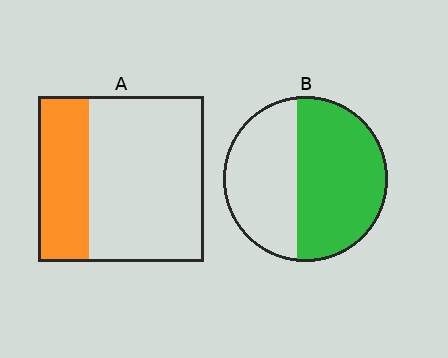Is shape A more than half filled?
No.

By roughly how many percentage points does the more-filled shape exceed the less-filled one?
By roughly 25 percentage points (B over A).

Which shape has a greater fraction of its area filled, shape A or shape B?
Shape B.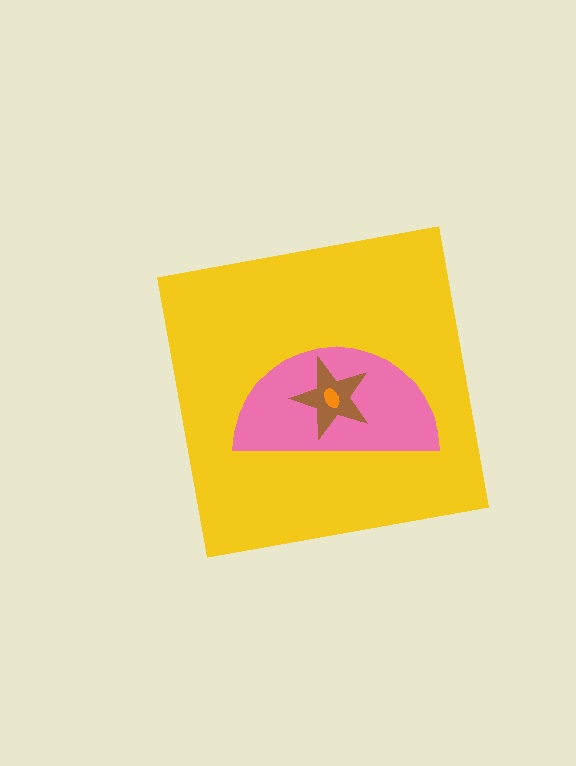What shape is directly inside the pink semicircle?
The brown star.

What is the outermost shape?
The yellow square.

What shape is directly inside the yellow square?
The pink semicircle.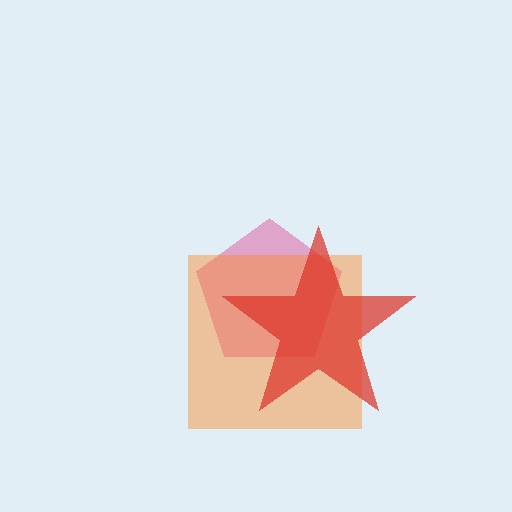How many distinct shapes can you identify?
There are 3 distinct shapes: a pink pentagon, an orange square, a red star.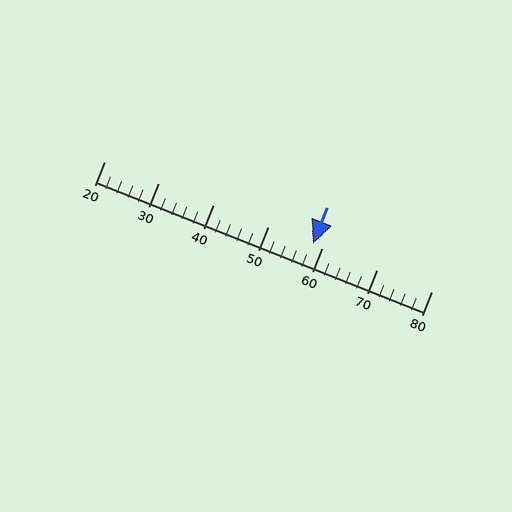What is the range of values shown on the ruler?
The ruler shows values from 20 to 80.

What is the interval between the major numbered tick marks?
The major tick marks are spaced 10 units apart.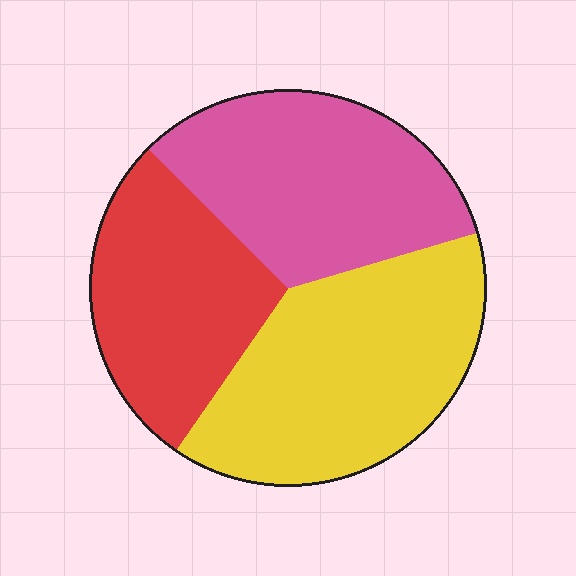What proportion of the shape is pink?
Pink covers about 35% of the shape.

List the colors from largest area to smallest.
From largest to smallest: yellow, pink, red.